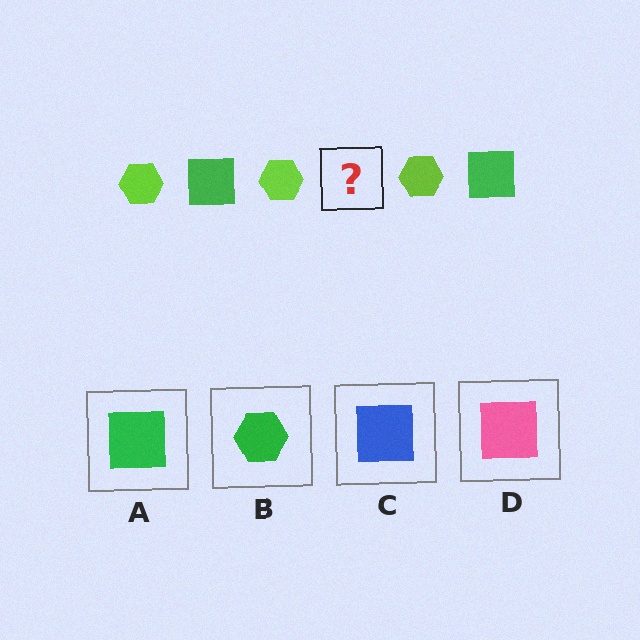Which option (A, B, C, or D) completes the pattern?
A.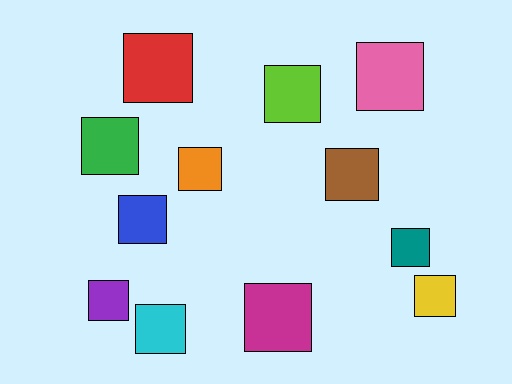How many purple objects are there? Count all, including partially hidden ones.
There is 1 purple object.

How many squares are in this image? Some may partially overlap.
There are 12 squares.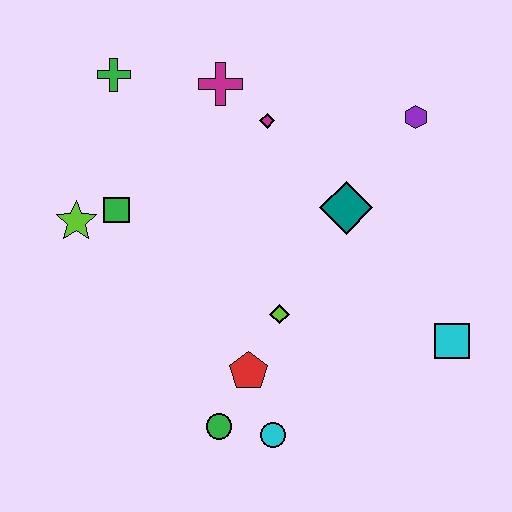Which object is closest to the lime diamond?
The red pentagon is closest to the lime diamond.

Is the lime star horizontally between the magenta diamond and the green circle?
No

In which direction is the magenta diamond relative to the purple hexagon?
The magenta diamond is to the left of the purple hexagon.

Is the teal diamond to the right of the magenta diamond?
Yes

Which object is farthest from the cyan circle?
The green cross is farthest from the cyan circle.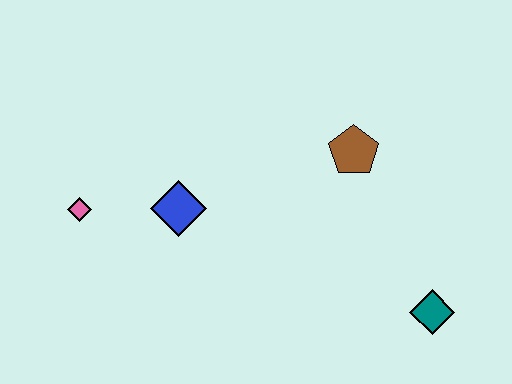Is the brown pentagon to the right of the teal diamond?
No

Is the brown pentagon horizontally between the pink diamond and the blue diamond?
No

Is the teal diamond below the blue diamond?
Yes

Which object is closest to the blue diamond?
The pink diamond is closest to the blue diamond.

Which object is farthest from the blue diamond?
The teal diamond is farthest from the blue diamond.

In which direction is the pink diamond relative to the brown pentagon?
The pink diamond is to the left of the brown pentagon.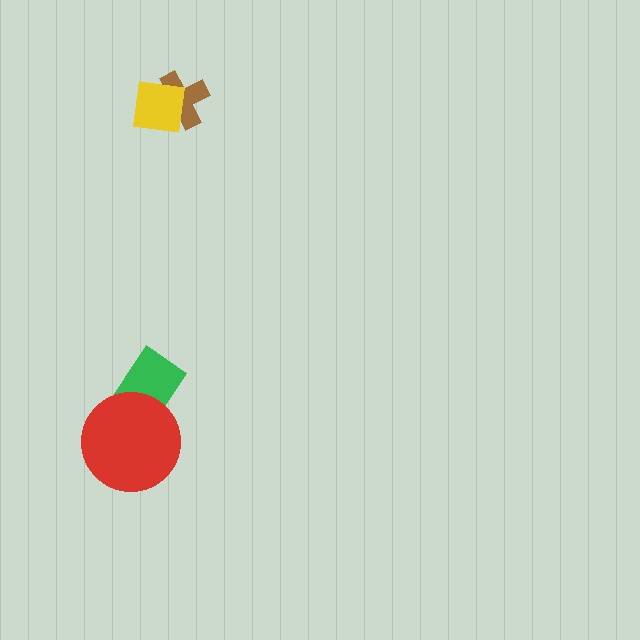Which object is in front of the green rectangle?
The red circle is in front of the green rectangle.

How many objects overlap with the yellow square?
1 object overlaps with the yellow square.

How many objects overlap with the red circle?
1 object overlaps with the red circle.